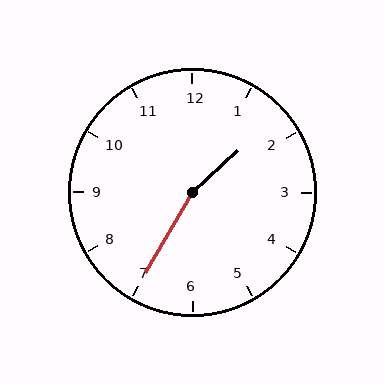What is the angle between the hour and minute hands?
Approximately 162 degrees.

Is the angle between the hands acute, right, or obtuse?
It is obtuse.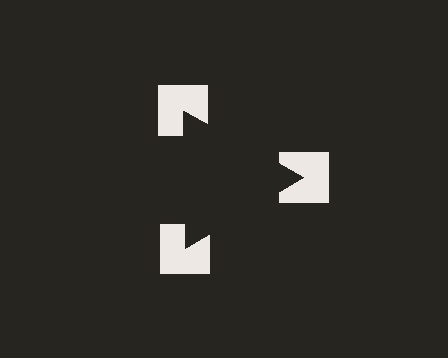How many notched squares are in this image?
There are 3 — one at each vertex of the illusory triangle.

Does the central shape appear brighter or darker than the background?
It typically appears slightly darker than the background, even though no actual brightness change is drawn.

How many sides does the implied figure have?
3 sides.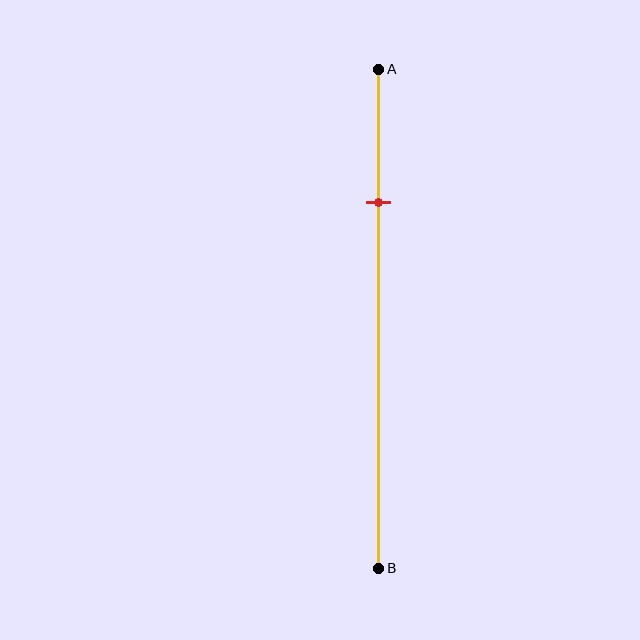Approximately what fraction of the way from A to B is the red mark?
The red mark is approximately 25% of the way from A to B.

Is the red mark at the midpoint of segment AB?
No, the mark is at about 25% from A, not at the 50% midpoint.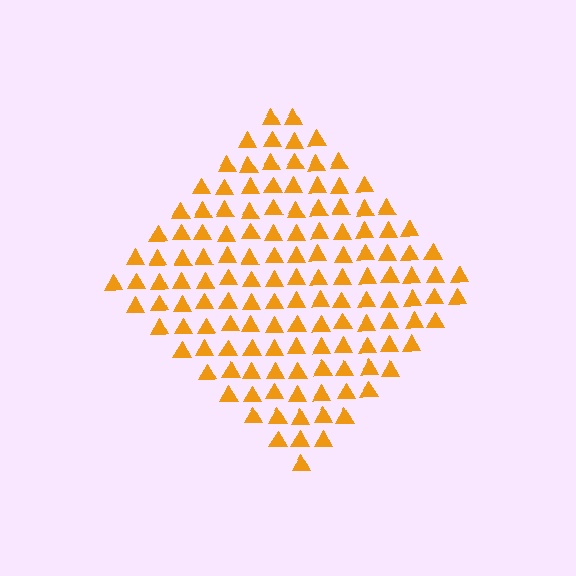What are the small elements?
The small elements are triangles.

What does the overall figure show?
The overall figure shows a diamond.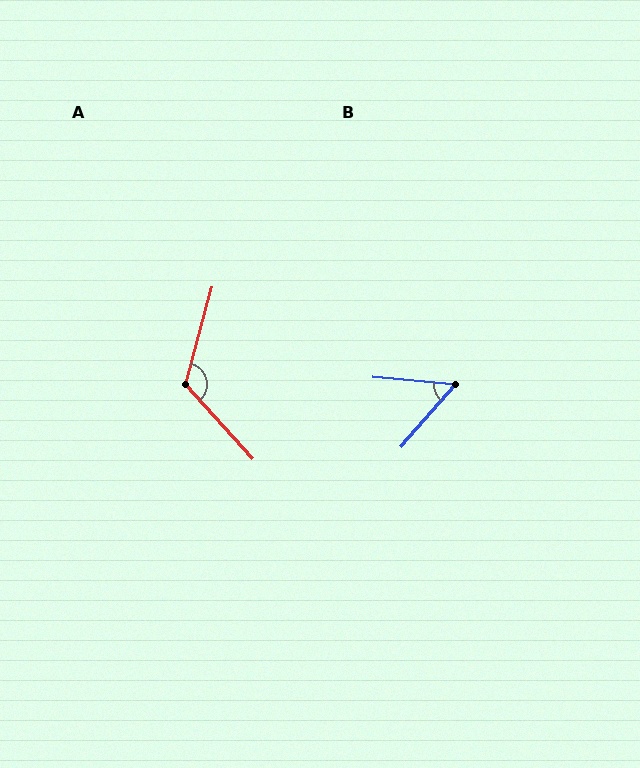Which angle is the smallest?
B, at approximately 54 degrees.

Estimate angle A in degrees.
Approximately 123 degrees.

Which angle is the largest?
A, at approximately 123 degrees.